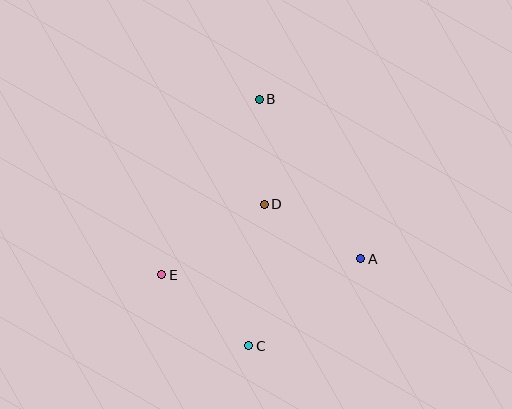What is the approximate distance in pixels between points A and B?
The distance between A and B is approximately 189 pixels.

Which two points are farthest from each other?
Points B and C are farthest from each other.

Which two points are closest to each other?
Points B and D are closest to each other.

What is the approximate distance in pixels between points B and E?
The distance between B and E is approximately 201 pixels.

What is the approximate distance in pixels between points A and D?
The distance between A and D is approximately 110 pixels.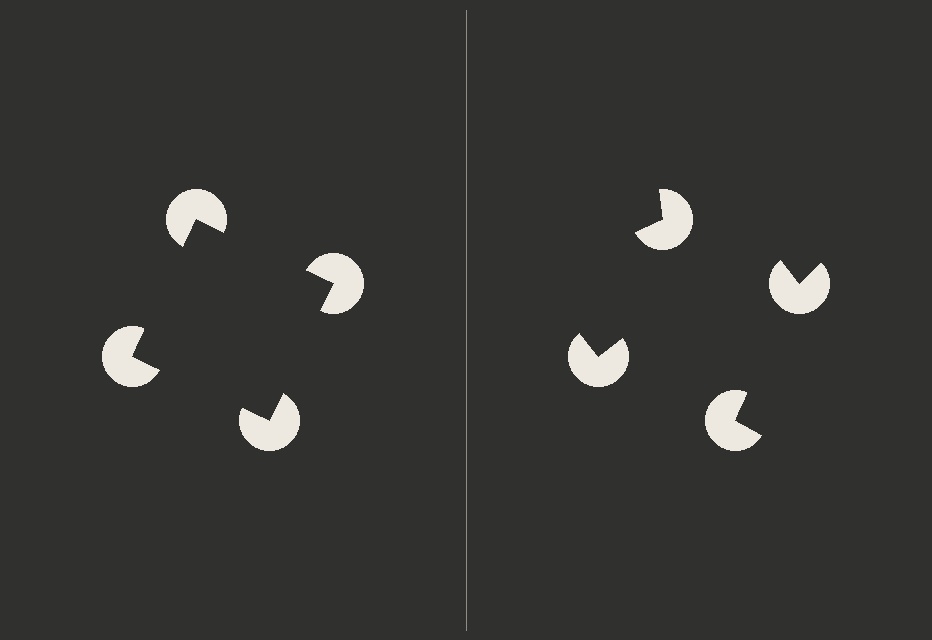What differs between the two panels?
The pac-man discs are positioned identically on both sides; only the wedge orientations differ. On the left they align to a square; on the right they are misaligned.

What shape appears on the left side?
An illusory square.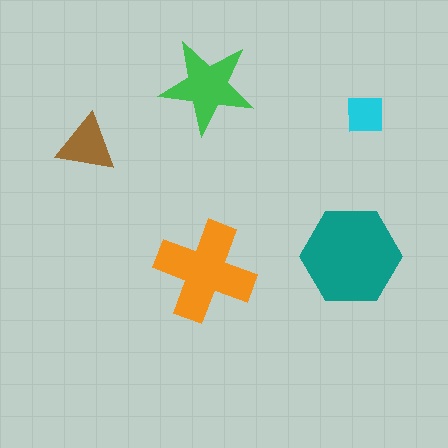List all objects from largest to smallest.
The teal hexagon, the orange cross, the green star, the brown triangle, the cyan square.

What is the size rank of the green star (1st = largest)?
3rd.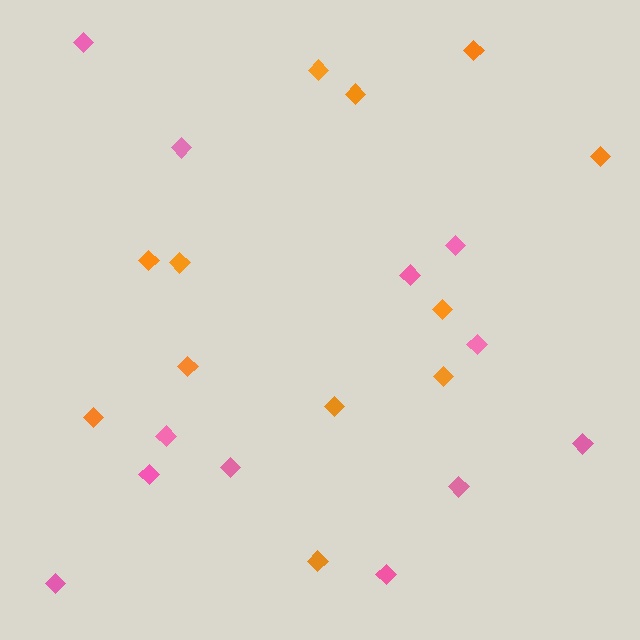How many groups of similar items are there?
There are 2 groups: one group of pink diamonds (12) and one group of orange diamonds (12).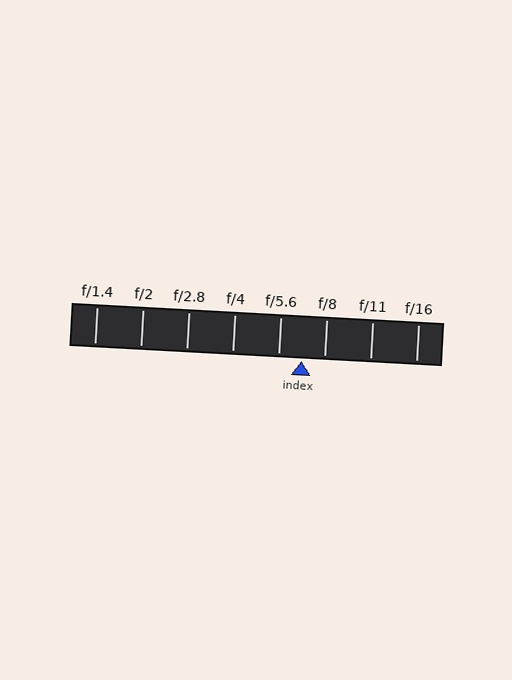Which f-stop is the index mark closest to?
The index mark is closest to f/8.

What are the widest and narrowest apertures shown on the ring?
The widest aperture shown is f/1.4 and the narrowest is f/16.